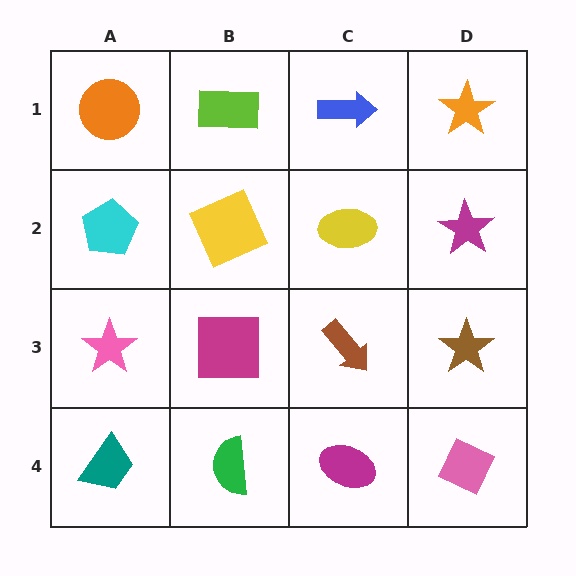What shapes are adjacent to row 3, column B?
A yellow square (row 2, column B), a green semicircle (row 4, column B), a pink star (row 3, column A), a brown arrow (row 3, column C).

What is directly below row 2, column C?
A brown arrow.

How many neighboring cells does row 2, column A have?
3.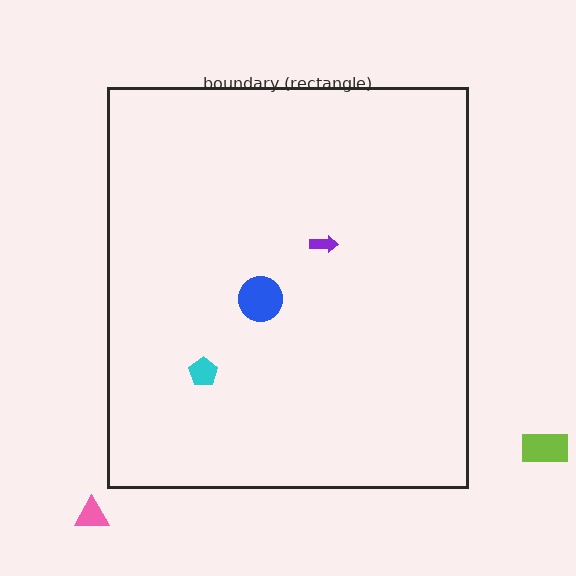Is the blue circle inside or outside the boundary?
Inside.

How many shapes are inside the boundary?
3 inside, 2 outside.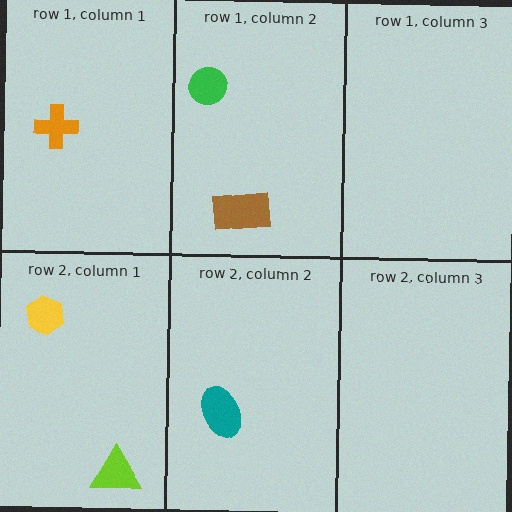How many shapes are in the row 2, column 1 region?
2.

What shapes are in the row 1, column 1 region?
The orange cross.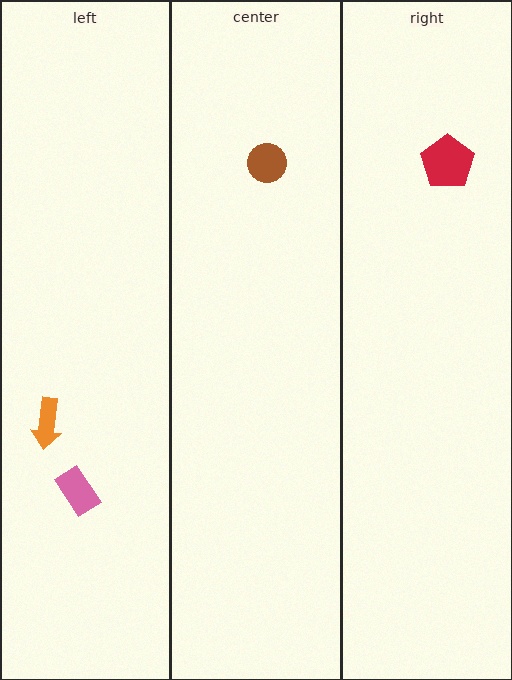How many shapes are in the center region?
1.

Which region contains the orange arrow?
The left region.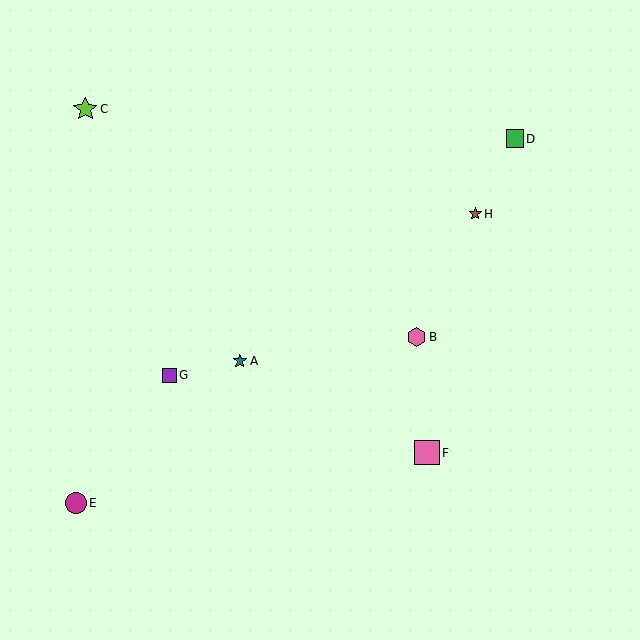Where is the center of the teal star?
The center of the teal star is at (240, 361).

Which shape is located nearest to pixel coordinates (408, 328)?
The pink hexagon (labeled B) at (417, 337) is nearest to that location.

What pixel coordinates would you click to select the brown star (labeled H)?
Click at (475, 214) to select the brown star H.